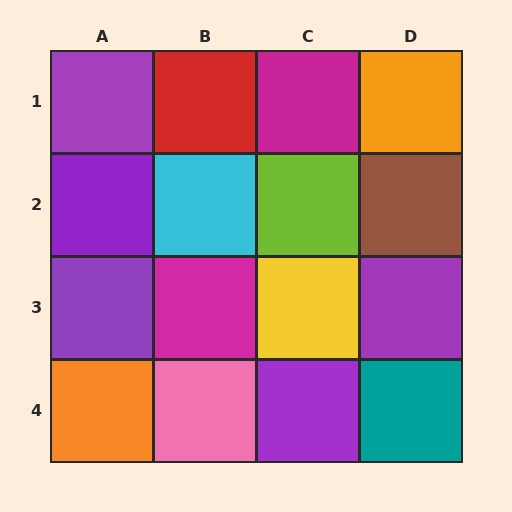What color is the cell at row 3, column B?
Magenta.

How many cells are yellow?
1 cell is yellow.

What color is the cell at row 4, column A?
Orange.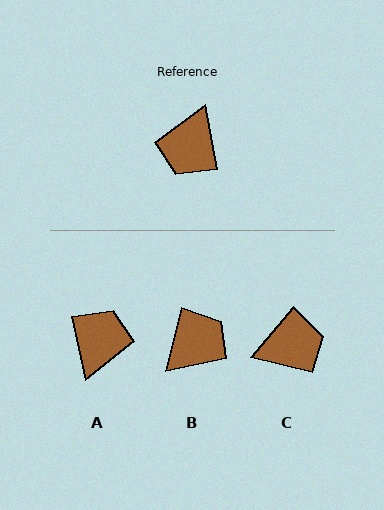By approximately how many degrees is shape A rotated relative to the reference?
Approximately 179 degrees clockwise.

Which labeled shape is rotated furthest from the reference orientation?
A, about 179 degrees away.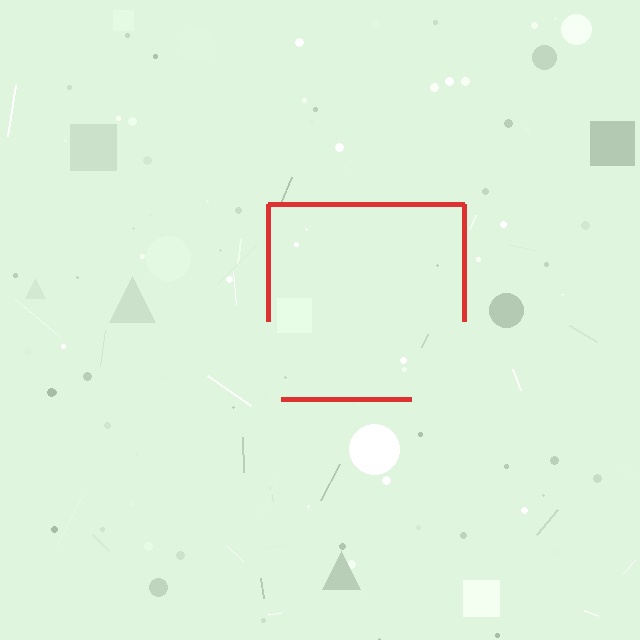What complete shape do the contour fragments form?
The contour fragments form a square.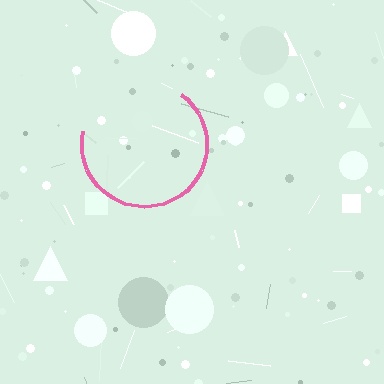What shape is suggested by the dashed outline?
The dashed outline suggests a circle.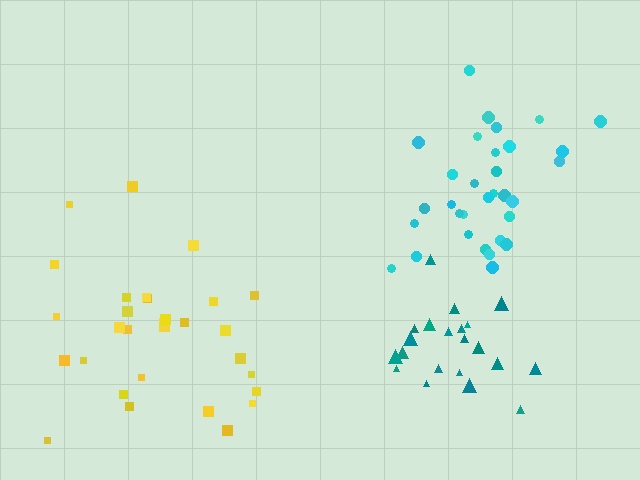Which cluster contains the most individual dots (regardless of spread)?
Cyan (32).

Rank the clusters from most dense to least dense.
teal, cyan, yellow.